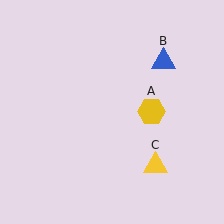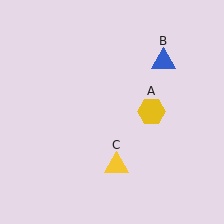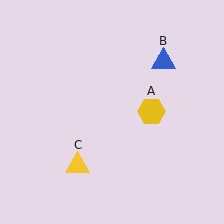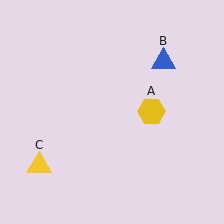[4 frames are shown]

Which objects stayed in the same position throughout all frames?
Yellow hexagon (object A) and blue triangle (object B) remained stationary.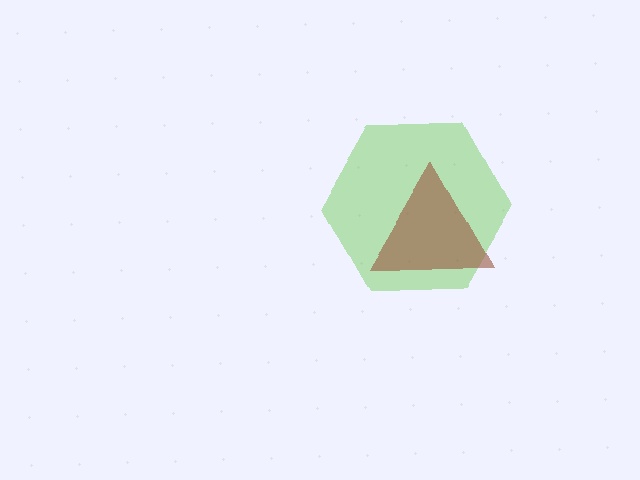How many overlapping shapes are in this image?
There are 2 overlapping shapes in the image.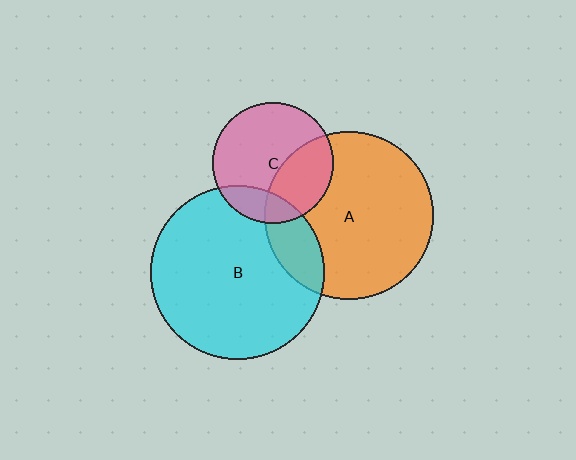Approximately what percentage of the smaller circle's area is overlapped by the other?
Approximately 15%.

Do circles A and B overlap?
Yes.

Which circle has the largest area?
Circle B (cyan).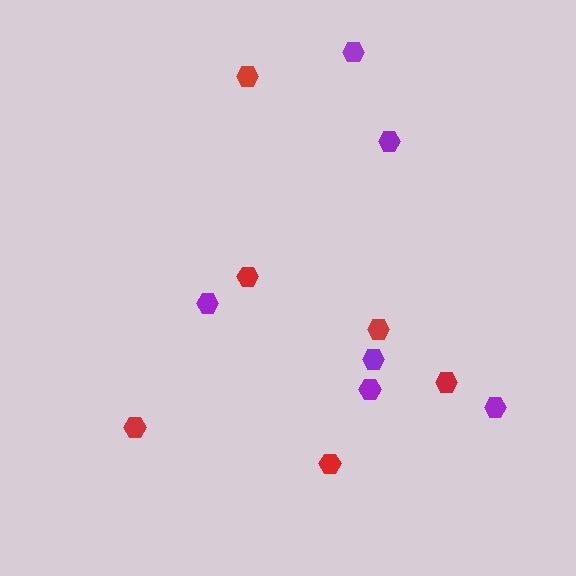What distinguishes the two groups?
There are 2 groups: one group of red hexagons (6) and one group of purple hexagons (6).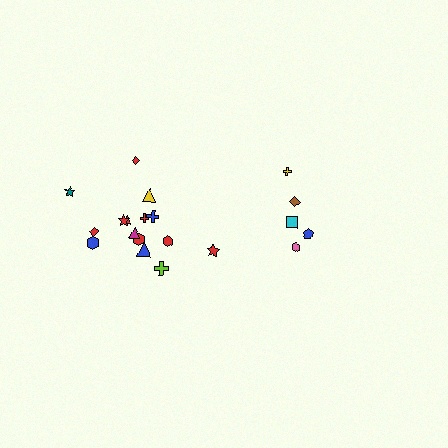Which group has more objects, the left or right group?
The left group.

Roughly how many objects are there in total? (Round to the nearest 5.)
Roughly 20 objects in total.